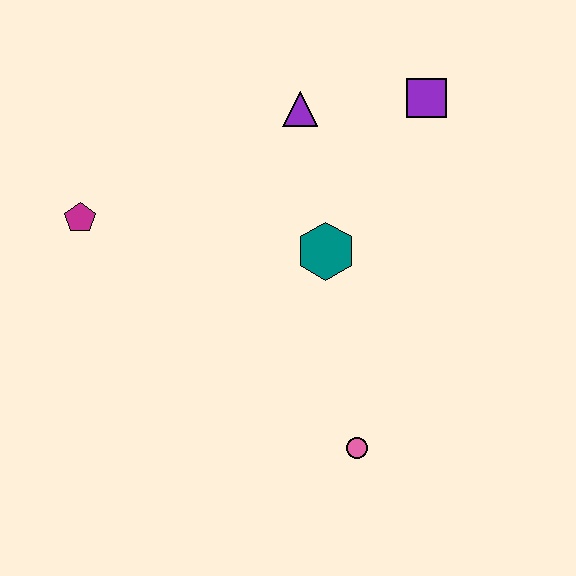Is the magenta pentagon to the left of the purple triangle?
Yes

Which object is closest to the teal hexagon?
The purple triangle is closest to the teal hexagon.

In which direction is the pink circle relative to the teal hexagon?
The pink circle is below the teal hexagon.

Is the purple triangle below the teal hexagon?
No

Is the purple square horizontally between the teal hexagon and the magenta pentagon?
No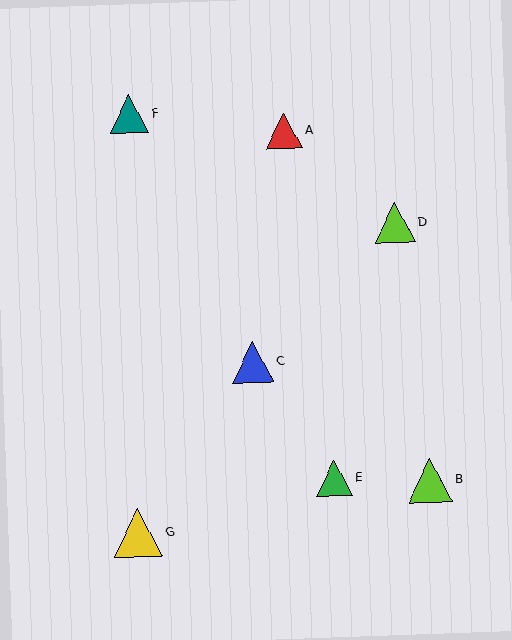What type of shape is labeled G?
Shape G is a yellow triangle.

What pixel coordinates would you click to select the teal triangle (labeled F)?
Click at (129, 114) to select the teal triangle F.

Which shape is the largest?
The yellow triangle (labeled G) is the largest.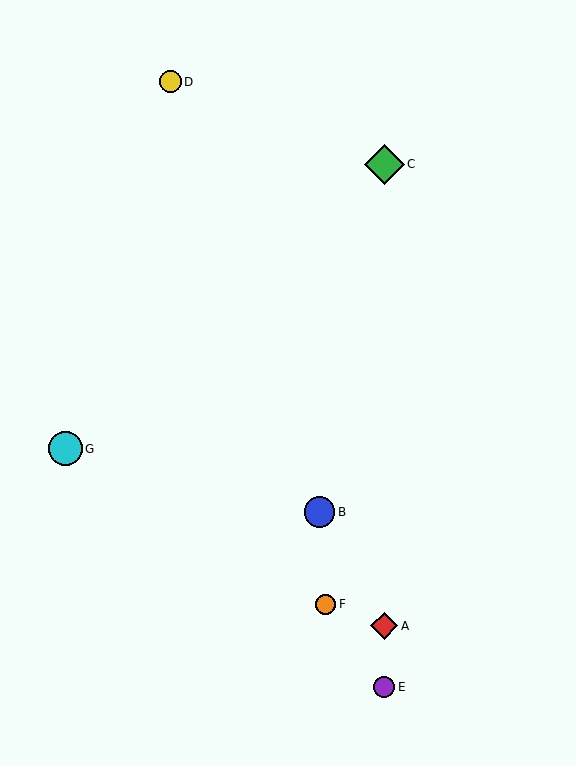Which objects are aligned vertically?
Objects A, C, E are aligned vertically.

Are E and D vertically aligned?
No, E is at x≈384 and D is at x≈170.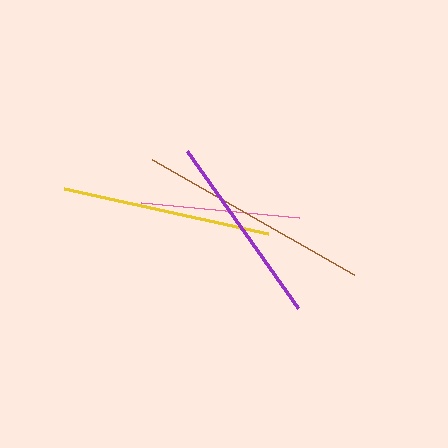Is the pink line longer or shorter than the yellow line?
The yellow line is longer than the pink line.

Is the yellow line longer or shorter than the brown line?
The brown line is longer than the yellow line.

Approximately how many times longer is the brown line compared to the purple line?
The brown line is approximately 1.2 times the length of the purple line.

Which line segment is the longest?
The brown line is the longest at approximately 233 pixels.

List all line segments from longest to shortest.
From longest to shortest: brown, yellow, purple, pink.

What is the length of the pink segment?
The pink segment is approximately 158 pixels long.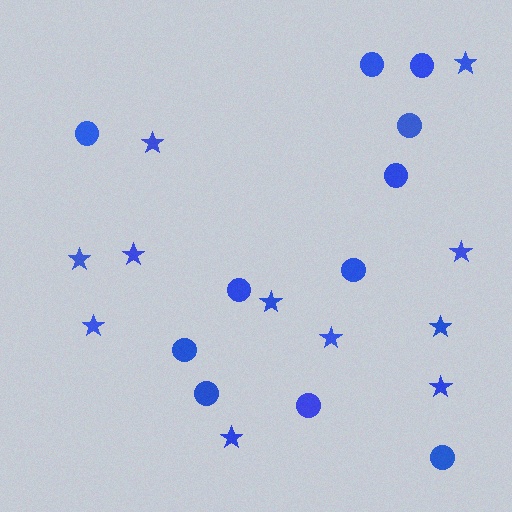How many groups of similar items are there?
There are 2 groups: one group of stars (11) and one group of circles (11).